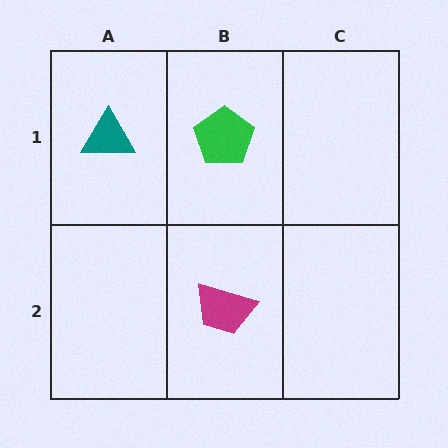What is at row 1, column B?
A green pentagon.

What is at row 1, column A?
A teal triangle.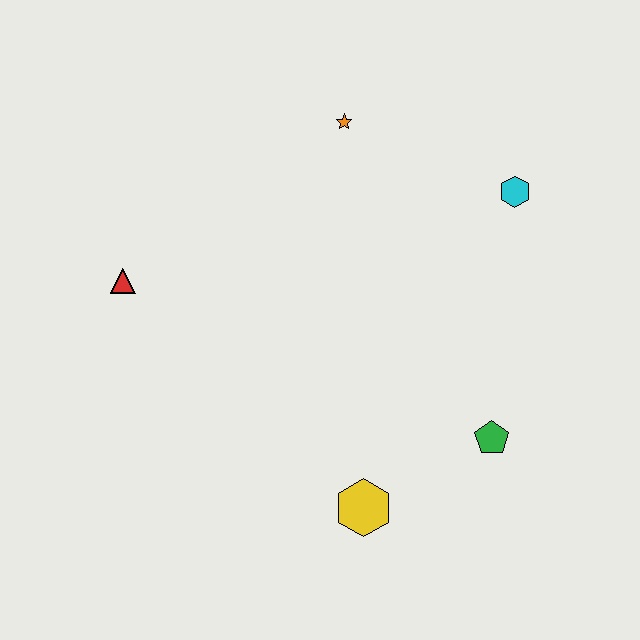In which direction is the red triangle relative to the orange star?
The red triangle is to the left of the orange star.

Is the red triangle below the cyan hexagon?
Yes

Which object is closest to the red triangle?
The orange star is closest to the red triangle.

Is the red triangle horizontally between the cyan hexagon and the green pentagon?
No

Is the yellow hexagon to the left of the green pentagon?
Yes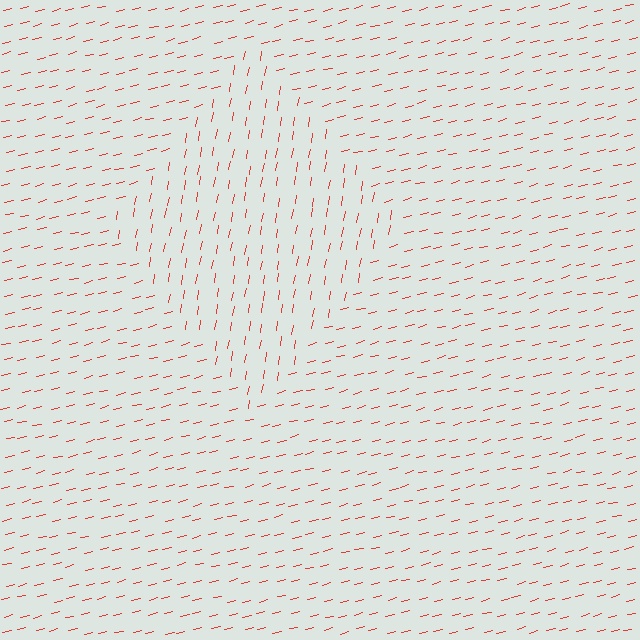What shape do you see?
I see a diamond.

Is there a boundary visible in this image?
Yes, there is a texture boundary formed by a change in line orientation.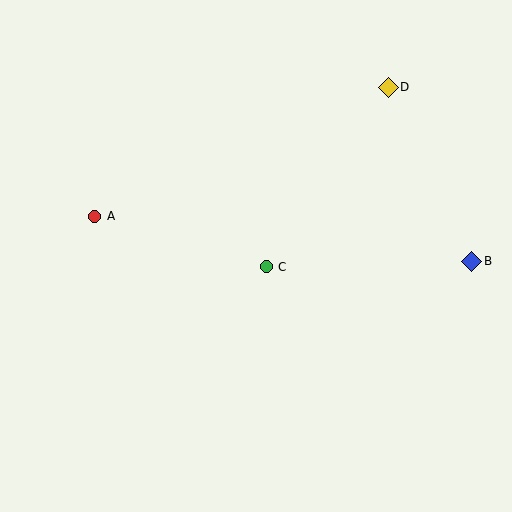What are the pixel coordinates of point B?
Point B is at (472, 261).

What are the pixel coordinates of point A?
Point A is at (94, 216).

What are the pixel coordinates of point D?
Point D is at (388, 87).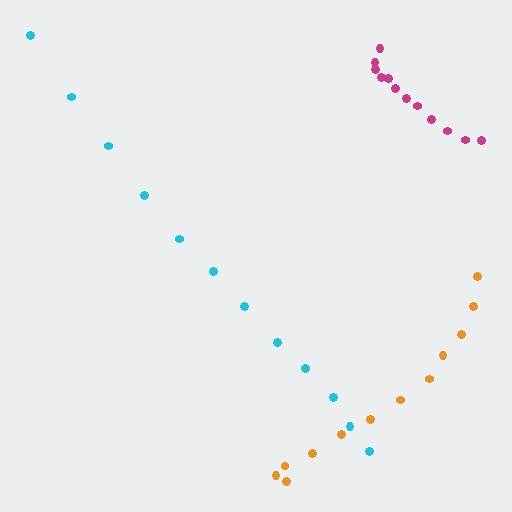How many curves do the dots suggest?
There are 3 distinct paths.